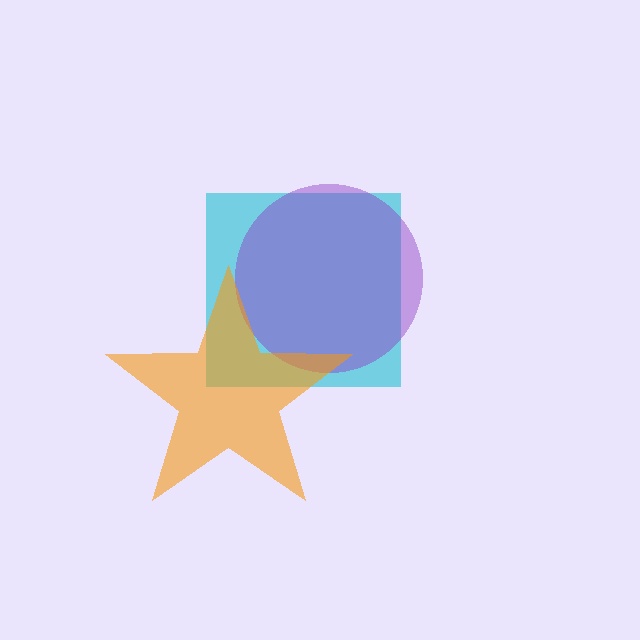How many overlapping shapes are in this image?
There are 3 overlapping shapes in the image.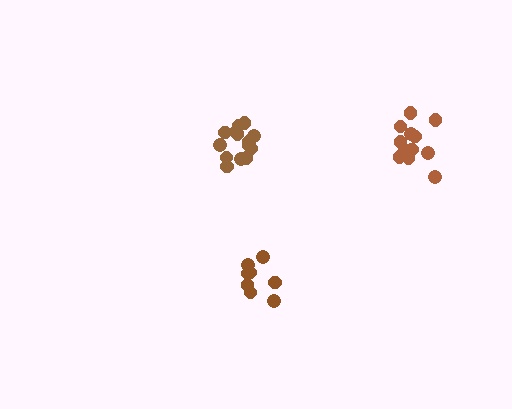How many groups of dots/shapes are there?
There are 3 groups.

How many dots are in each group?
Group 1: 13 dots, Group 2: 8 dots, Group 3: 14 dots (35 total).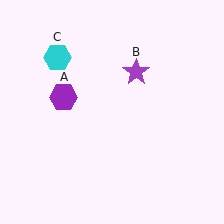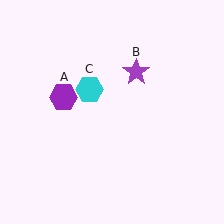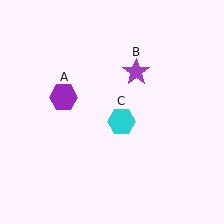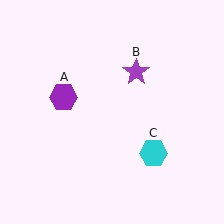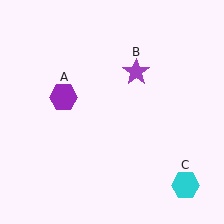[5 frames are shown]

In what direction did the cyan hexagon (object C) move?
The cyan hexagon (object C) moved down and to the right.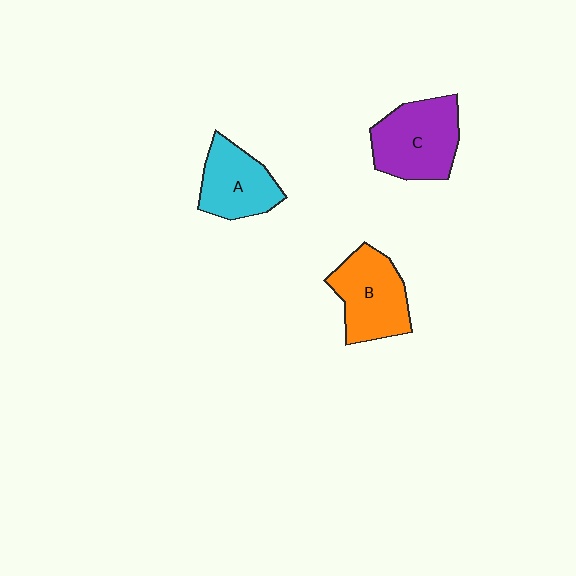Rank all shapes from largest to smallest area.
From largest to smallest: C (purple), B (orange), A (cyan).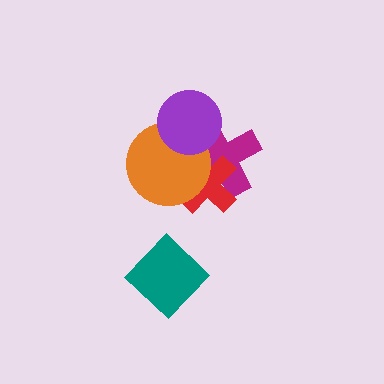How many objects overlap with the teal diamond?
0 objects overlap with the teal diamond.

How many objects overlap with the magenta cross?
3 objects overlap with the magenta cross.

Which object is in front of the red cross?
The orange circle is in front of the red cross.